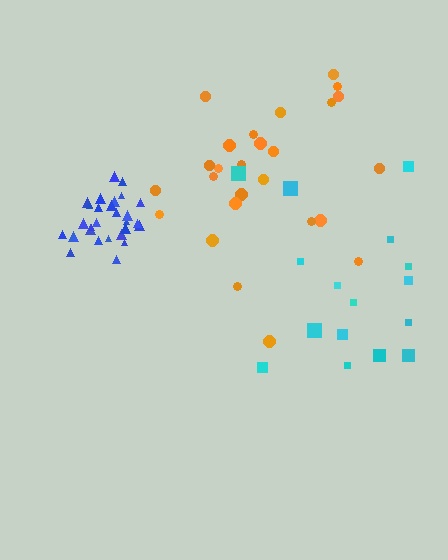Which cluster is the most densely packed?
Blue.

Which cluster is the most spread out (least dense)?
Cyan.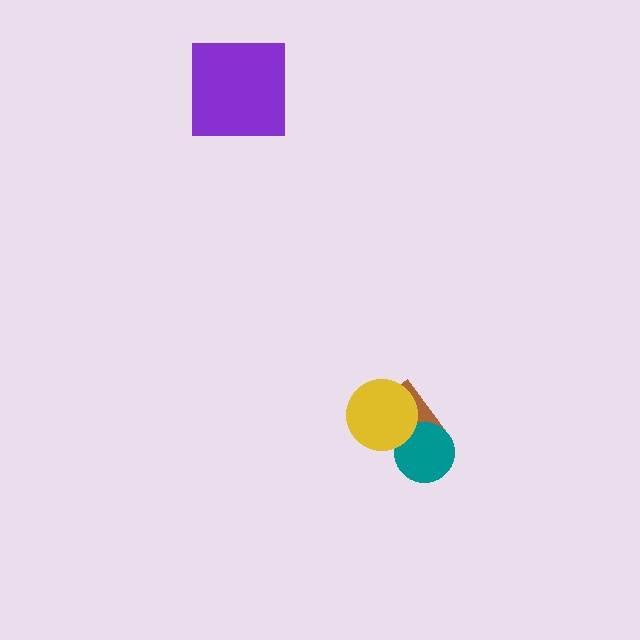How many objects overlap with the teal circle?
2 objects overlap with the teal circle.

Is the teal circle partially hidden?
Yes, it is partially covered by another shape.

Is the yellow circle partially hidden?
No, no other shape covers it.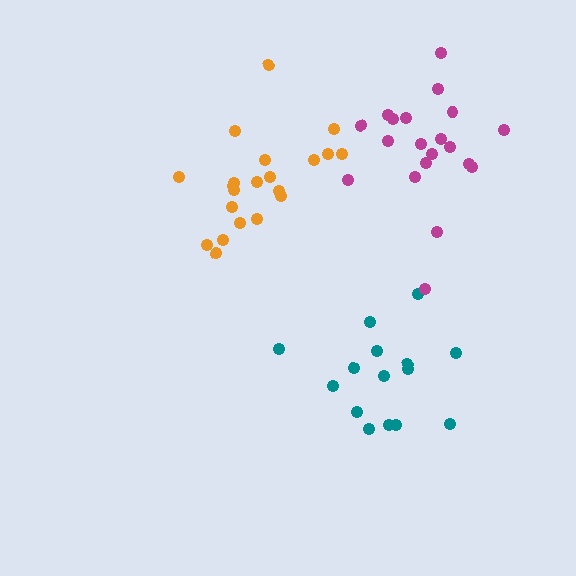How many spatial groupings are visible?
There are 3 spatial groupings.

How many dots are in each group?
Group 1: 15 dots, Group 2: 21 dots, Group 3: 20 dots (56 total).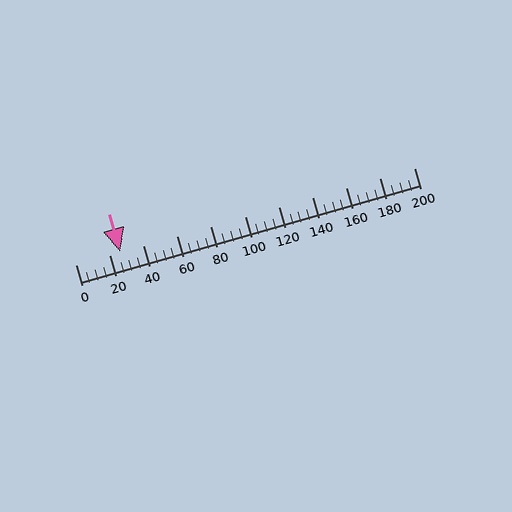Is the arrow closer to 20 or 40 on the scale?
The arrow is closer to 20.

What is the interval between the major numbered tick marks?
The major tick marks are spaced 20 units apart.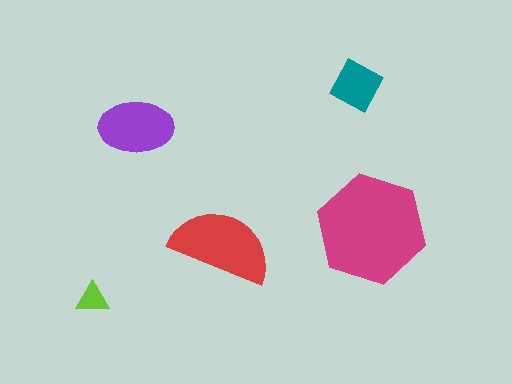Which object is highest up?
The teal diamond is topmost.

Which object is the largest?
The magenta hexagon.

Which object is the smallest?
The lime triangle.